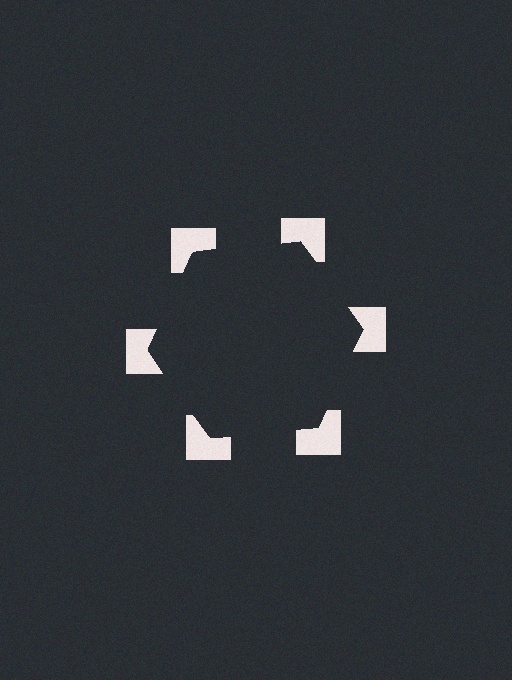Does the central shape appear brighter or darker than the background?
It typically appears slightly darker than the background, even though no actual brightness change is drawn.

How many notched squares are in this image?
There are 6 — one at each vertex of the illusory hexagon.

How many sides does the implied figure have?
6 sides.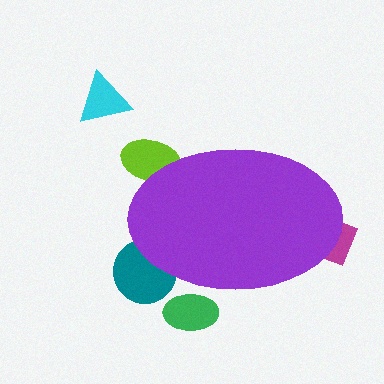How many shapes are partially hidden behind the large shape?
4 shapes are partially hidden.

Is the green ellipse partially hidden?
Yes, the green ellipse is partially hidden behind the purple ellipse.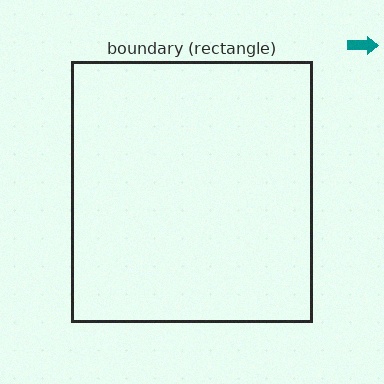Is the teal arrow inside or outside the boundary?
Outside.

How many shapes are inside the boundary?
0 inside, 1 outside.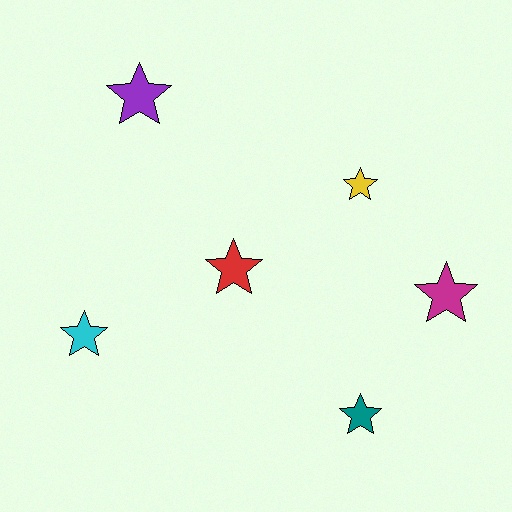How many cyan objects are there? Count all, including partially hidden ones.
There is 1 cyan object.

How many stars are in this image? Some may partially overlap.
There are 6 stars.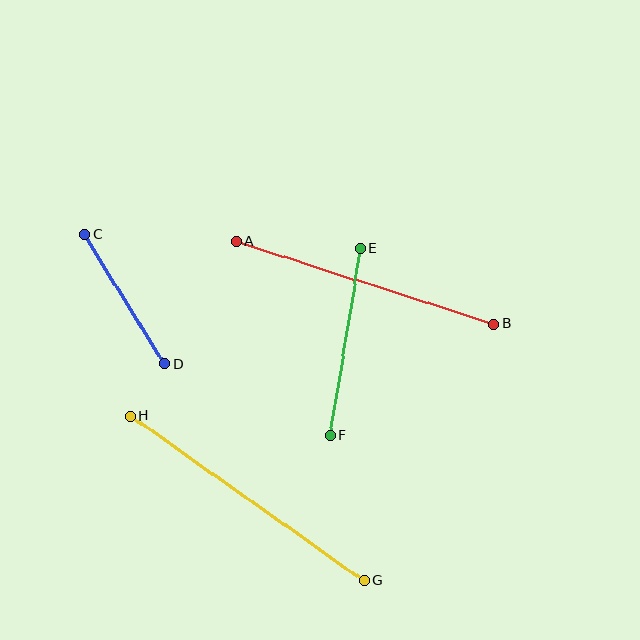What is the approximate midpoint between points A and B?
The midpoint is at approximately (365, 283) pixels.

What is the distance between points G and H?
The distance is approximately 286 pixels.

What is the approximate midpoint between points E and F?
The midpoint is at approximately (345, 342) pixels.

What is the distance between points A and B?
The distance is approximately 271 pixels.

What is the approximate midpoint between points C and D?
The midpoint is at approximately (124, 299) pixels.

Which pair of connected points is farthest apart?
Points G and H are farthest apart.